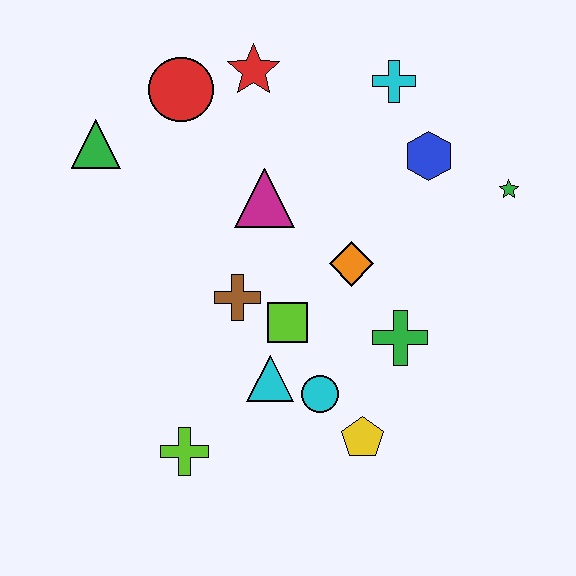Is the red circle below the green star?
No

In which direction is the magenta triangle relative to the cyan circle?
The magenta triangle is above the cyan circle.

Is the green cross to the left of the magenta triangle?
No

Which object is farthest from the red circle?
The yellow pentagon is farthest from the red circle.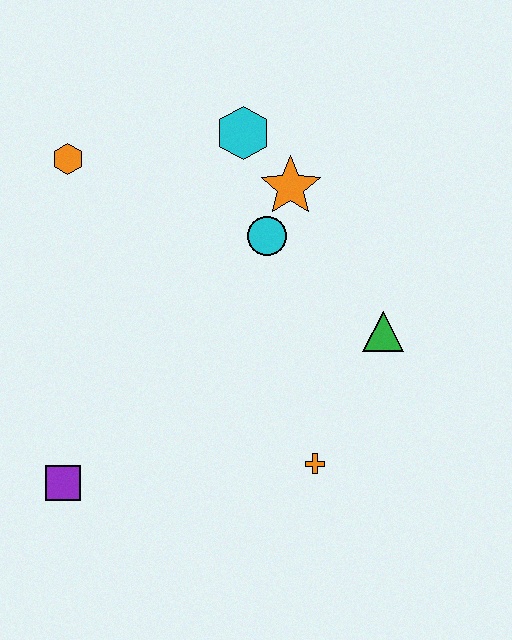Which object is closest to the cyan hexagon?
The orange star is closest to the cyan hexagon.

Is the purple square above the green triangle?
No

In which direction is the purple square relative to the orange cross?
The purple square is to the left of the orange cross.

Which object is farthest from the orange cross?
The orange hexagon is farthest from the orange cross.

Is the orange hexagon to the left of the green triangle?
Yes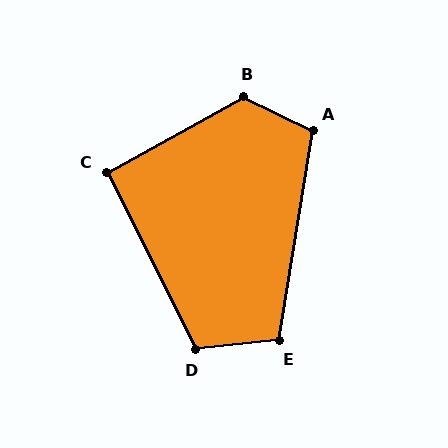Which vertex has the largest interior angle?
B, at approximately 125 degrees.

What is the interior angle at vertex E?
Approximately 106 degrees (obtuse).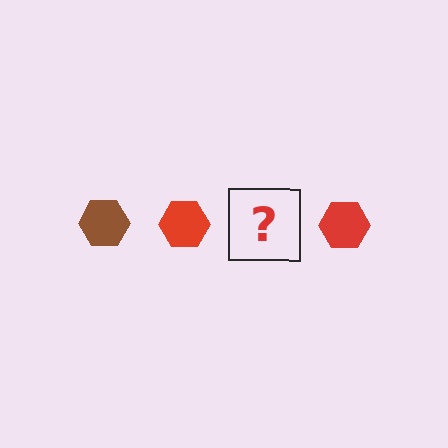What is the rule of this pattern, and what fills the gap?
The rule is that the pattern cycles through brown, red hexagons. The gap should be filled with a brown hexagon.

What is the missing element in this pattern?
The missing element is a brown hexagon.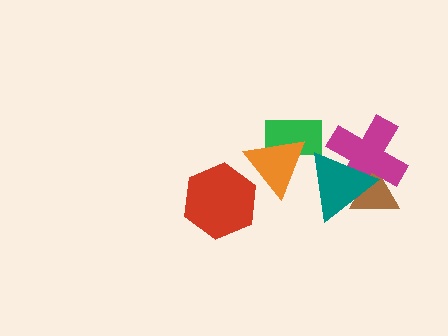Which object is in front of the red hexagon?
The orange triangle is in front of the red hexagon.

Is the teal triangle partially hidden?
No, no other shape covers it.